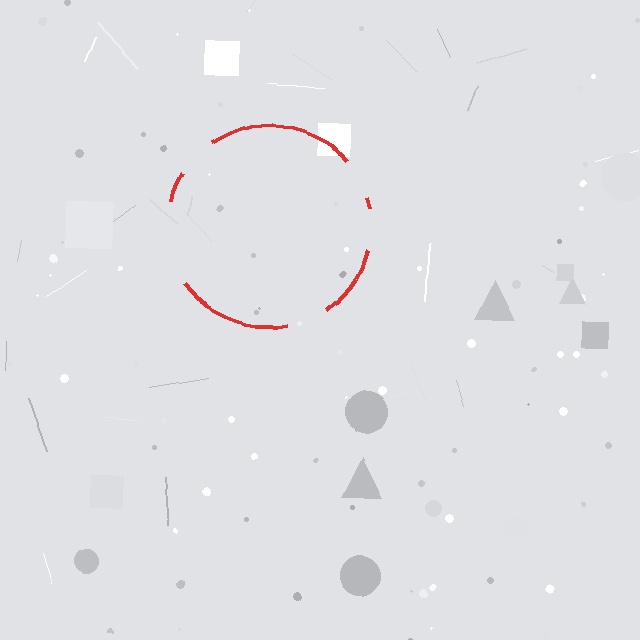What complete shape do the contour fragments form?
The contour fragments form a circle.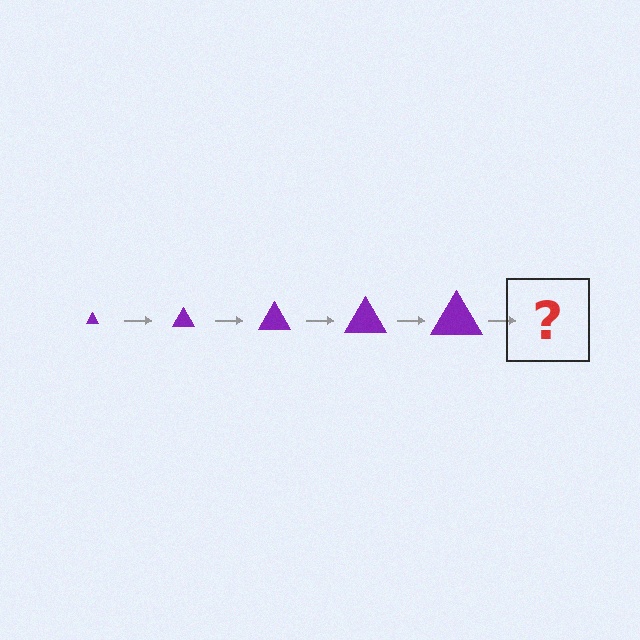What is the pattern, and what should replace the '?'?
The pattern is that the triangle gets progressively larger each step. The '?' should be a purple triangle, larger than the previous one.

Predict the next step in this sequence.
The next step is a purple triangle, larger than the previous one.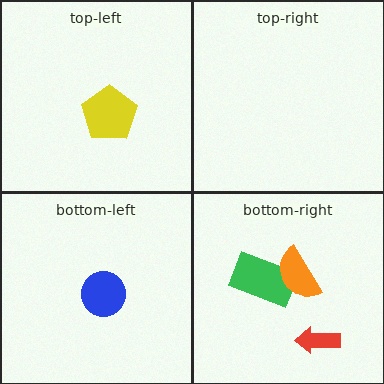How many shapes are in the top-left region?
1.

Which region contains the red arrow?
The bottom-right region.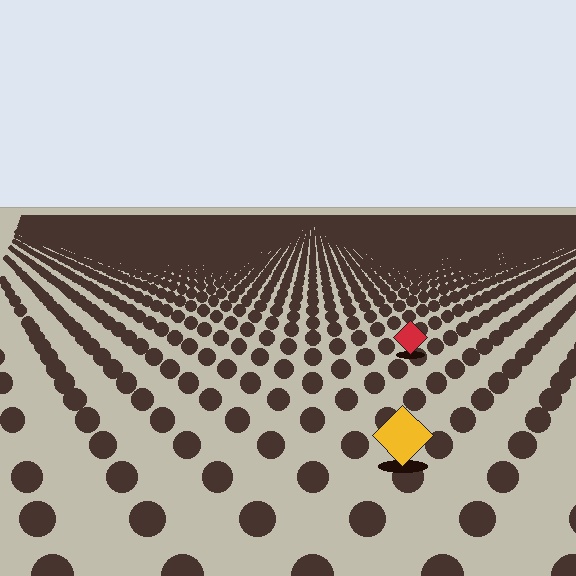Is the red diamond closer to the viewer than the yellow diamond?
No. The yellow diamond is closer — you can tell from the texture gradient: the ground texture is coarser near it.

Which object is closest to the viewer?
The yellow diamond is closest. The texture marks near it are larger and more spread out.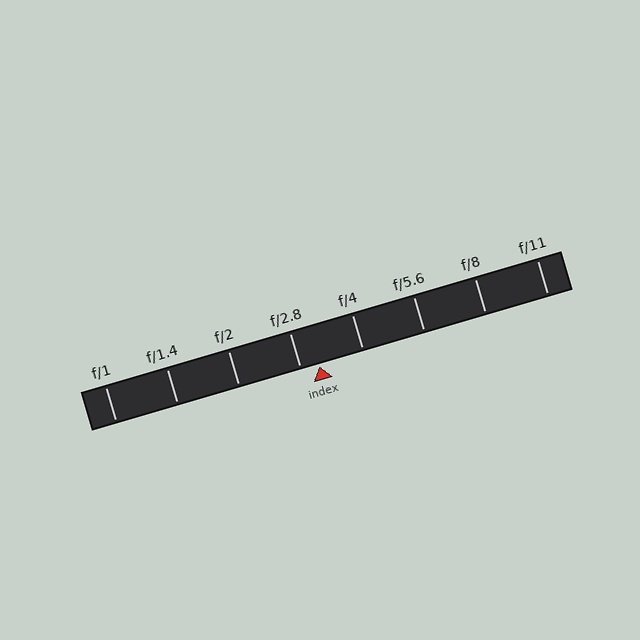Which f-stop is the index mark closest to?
The index mark is closest to f/2.8.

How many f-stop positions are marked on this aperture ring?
There are 8 f-stop positions marked.